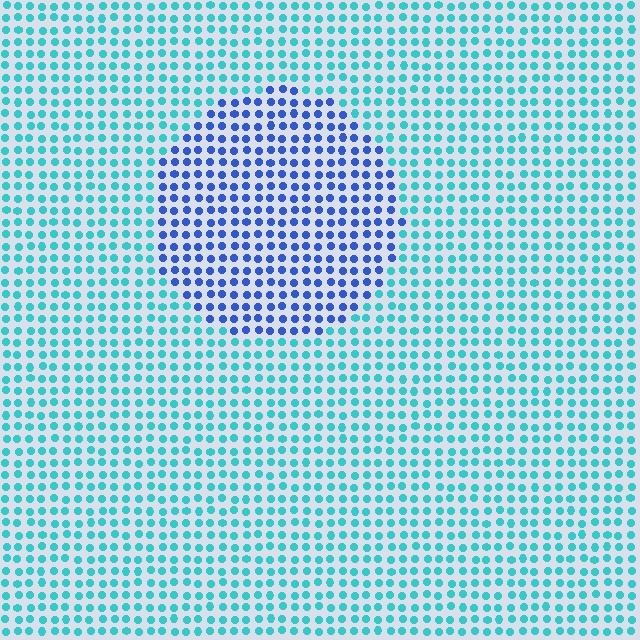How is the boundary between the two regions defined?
The boundary is defined purely by a slight shift in hue (about 45 degrees). Spacing, size, and orientation are identical on both sides.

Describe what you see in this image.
The image is filled with small cyan elements in a uniform arrangement. A circle-shaped region is visible where the elements are tinted to a slightly different hue, forming a subtle color boundary.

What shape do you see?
I see a circle.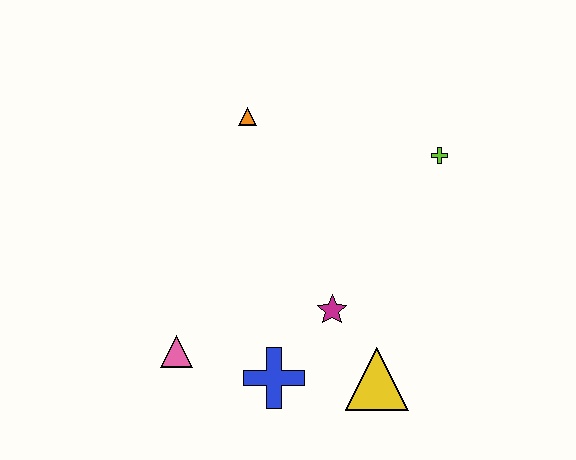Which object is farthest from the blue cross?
The lime cross is farthest from the blue cross.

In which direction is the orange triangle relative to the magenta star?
The orange triangle is above the magenta star.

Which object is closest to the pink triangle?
The blue cross is closest to the pink triangle.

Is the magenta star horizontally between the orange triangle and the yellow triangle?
Yes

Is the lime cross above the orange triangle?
No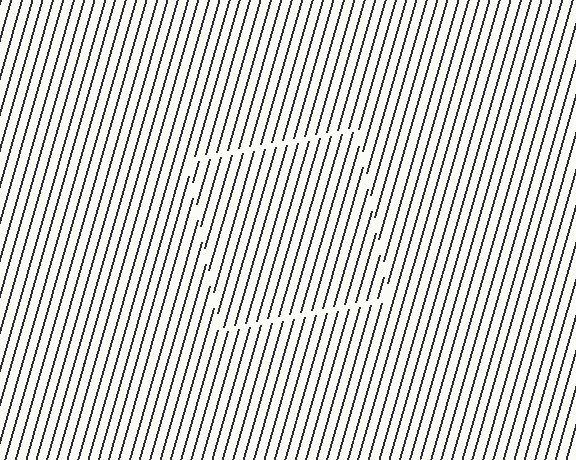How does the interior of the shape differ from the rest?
The interior of the shape contains the same grating, shifted by half a period — the contour is defined by the phase discontinuity where line-ends from the inner and outer gratings abut.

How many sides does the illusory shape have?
4 sides — the line-ends trace a square.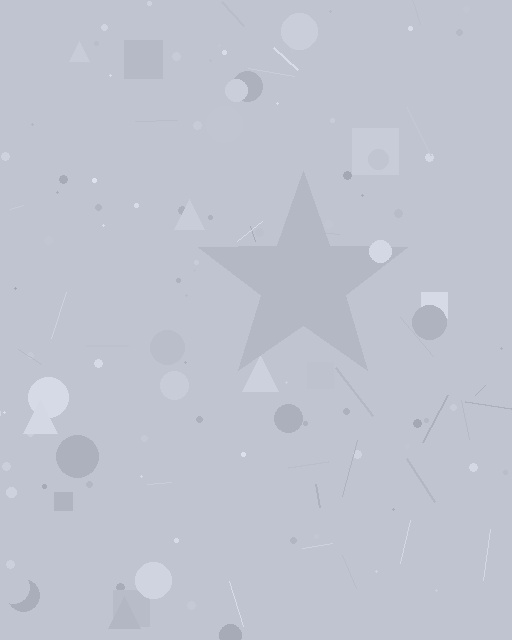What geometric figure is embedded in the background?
A star is embedded in the background.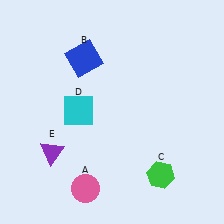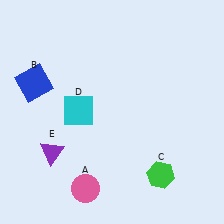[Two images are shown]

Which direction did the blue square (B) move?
The blue square (B) moved left.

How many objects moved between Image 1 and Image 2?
1 object moved between the two images.